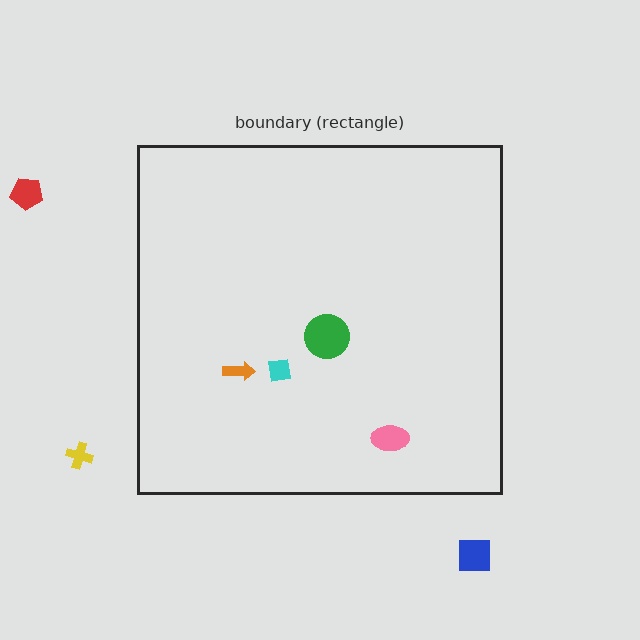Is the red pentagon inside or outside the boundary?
Outside.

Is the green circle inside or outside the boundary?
Inside.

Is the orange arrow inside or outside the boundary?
Inside.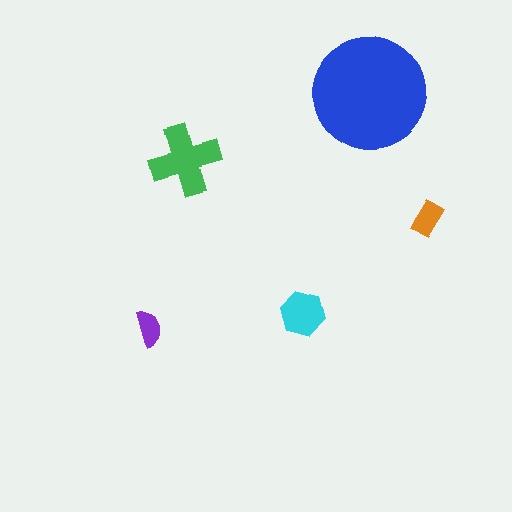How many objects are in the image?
There are 5 objects in the image.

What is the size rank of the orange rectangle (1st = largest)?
4th.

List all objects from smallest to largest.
The purple semicircle, the orange rectangle, the cyan hexagon, the green cross, the blue circle.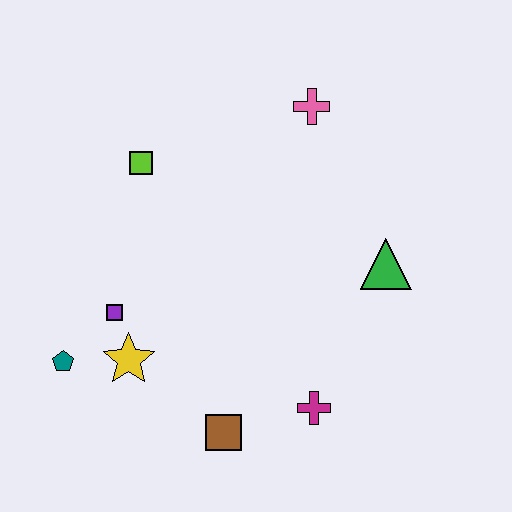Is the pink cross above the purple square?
Yes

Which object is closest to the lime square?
The purple square is closest to the lime square.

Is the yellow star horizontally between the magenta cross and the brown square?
No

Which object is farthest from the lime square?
The magenta cross is farthest from the lime square.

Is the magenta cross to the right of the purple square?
Yes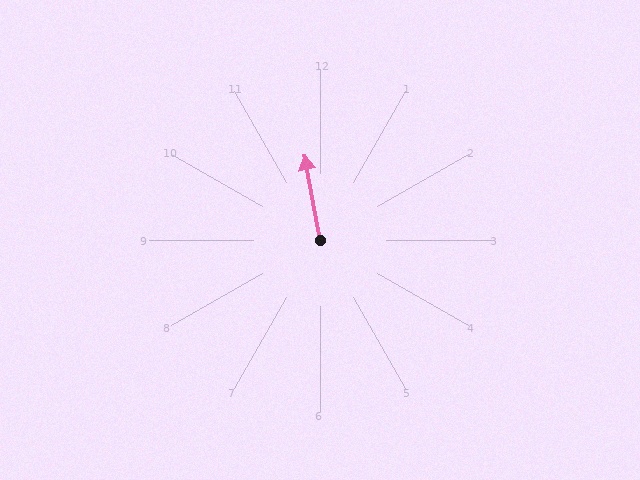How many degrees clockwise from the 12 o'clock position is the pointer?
Approximately 350 degrees.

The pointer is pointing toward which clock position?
Roughly 12 o'clock.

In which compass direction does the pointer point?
North.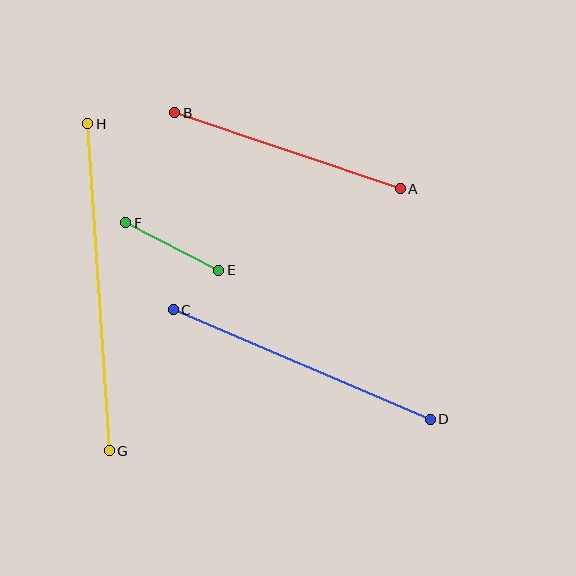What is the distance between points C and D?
The distance is approximately 280 pixels.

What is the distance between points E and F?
The distance is approximately 104 pixels.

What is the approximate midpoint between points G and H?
The midpoint is at approximately (98, 287) pixels.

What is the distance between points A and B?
The distance is approximately 238 pixels.